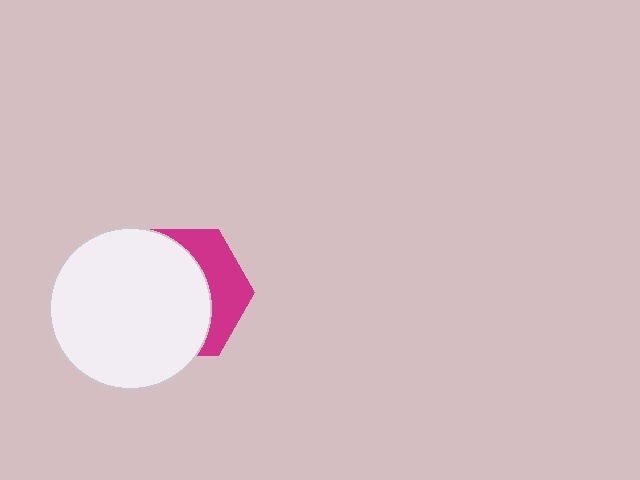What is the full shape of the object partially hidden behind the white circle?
The partially hidden object is a magenta hexagon.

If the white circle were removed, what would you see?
You would see the complete magenta hexagon.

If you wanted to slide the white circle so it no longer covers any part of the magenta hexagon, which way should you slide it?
Slide it left — that is the most direct way to separate the two shapes.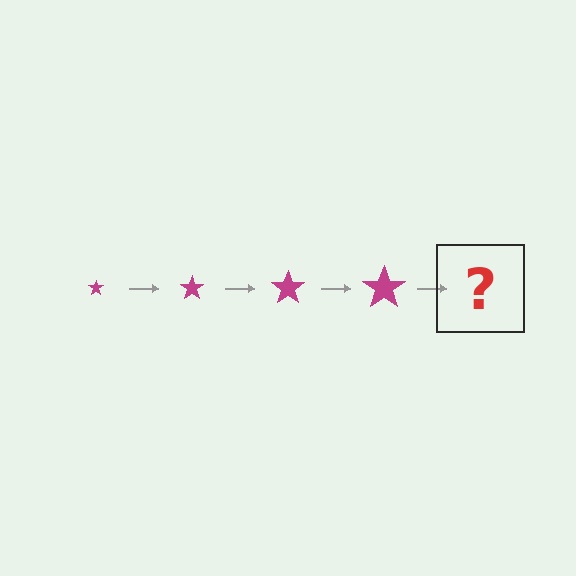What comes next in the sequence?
The next element should be a magenta star, larger than the previous one.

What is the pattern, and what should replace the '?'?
The pattern is that the star gets progressively larger each step. The '?' should be a magenta star, larger than the previous one.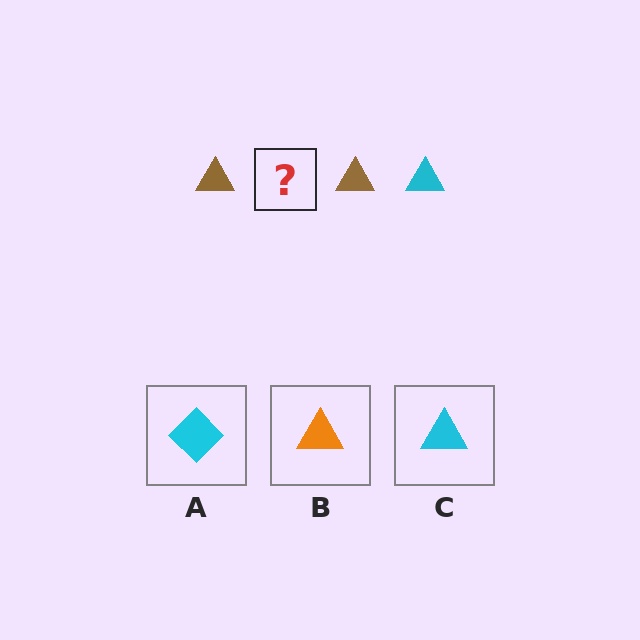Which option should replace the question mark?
Option C.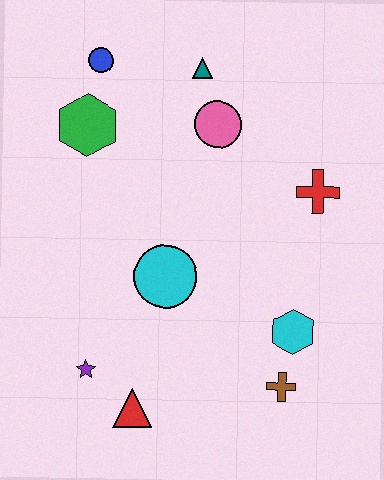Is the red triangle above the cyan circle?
No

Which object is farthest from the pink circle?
The red triangle is farthest from the pink circle.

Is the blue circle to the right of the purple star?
Yes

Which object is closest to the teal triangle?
The pink circle is closest to the teal triangle.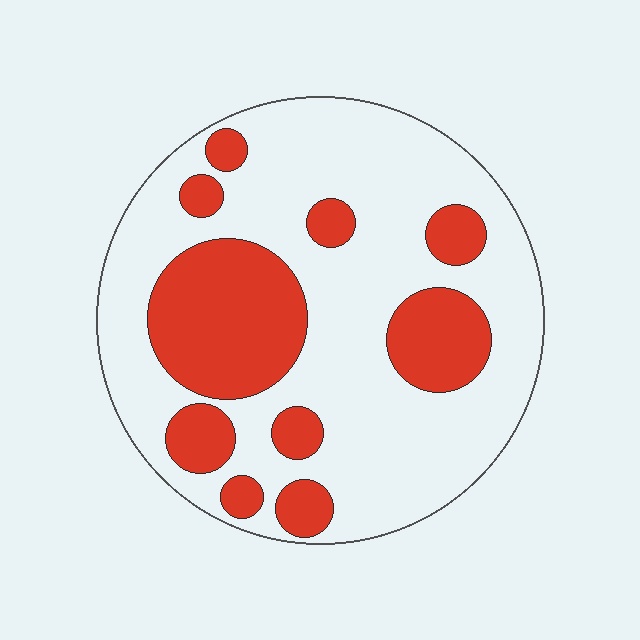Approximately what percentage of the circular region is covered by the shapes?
Approximately 30%.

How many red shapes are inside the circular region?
10.